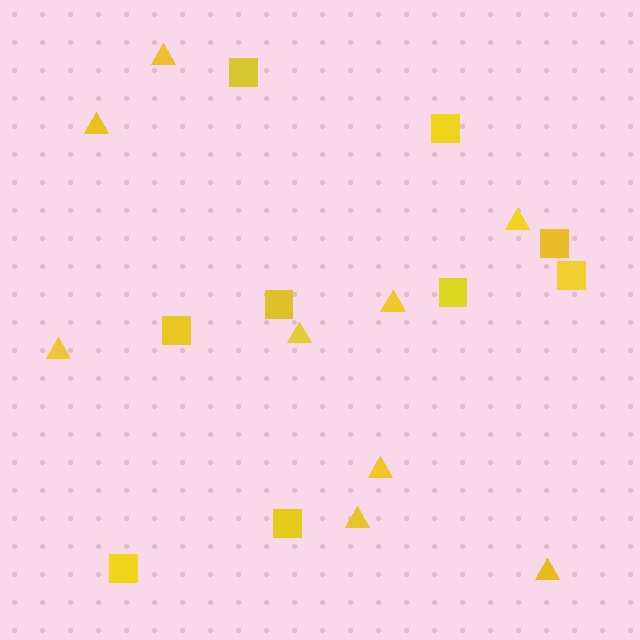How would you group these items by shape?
There are 2 groups: one group of triangles (9) and one group of squares (9).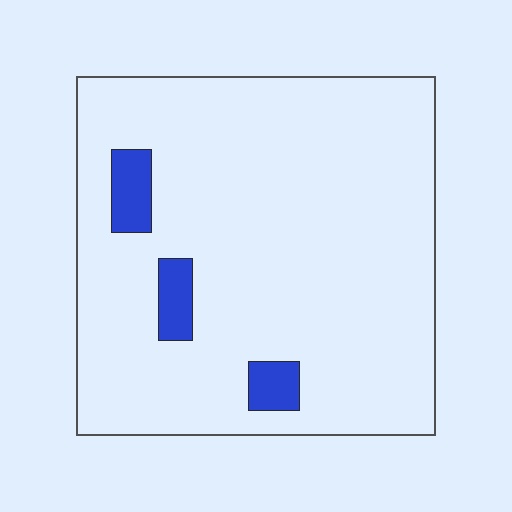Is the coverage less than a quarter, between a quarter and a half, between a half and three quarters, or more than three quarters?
Less than a quarter.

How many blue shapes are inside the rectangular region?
3.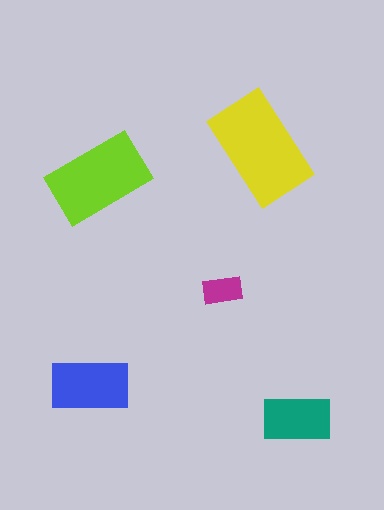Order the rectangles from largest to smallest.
the yellow one, the lime one, the blue one, the teal one, the magenta one.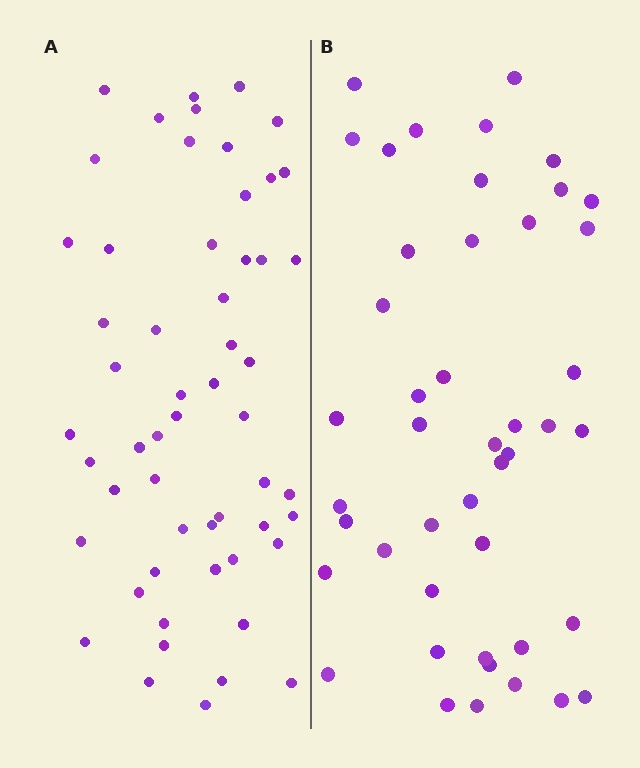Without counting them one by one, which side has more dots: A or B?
Region A (the left region) has more dots.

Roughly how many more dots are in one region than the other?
Region A has roughly 10 or so more dots than region B.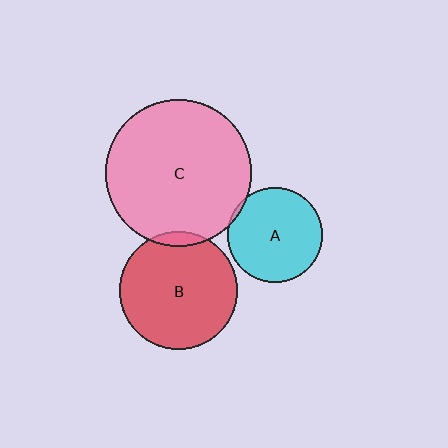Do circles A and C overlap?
Yes.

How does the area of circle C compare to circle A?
Approximately 2.4 times.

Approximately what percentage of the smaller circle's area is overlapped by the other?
Approximately 5%.